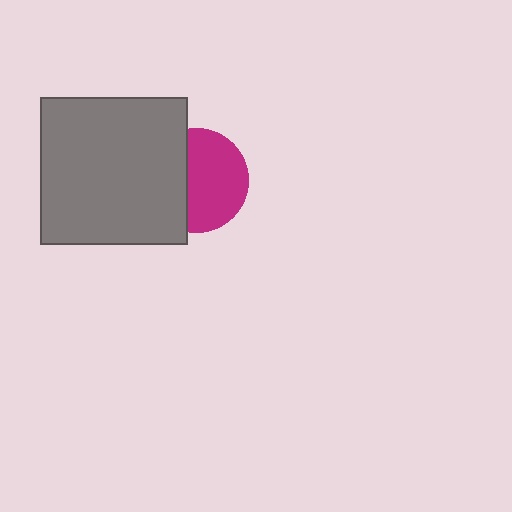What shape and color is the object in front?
The object in front is a gray square.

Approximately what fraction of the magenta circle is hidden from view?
Roughly 39% of the magenta circle is hidden behind the gray square.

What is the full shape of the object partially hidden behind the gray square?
The partially hidden object is a magenta circle.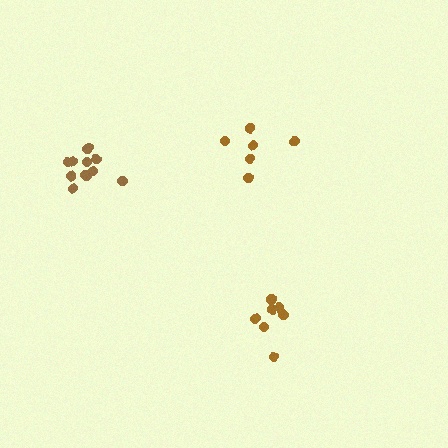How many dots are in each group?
Group 1: 7 dots, Group 2: 11 dots, Group 3: 6 dots (24 total).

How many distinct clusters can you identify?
There are 3 distinct clusters.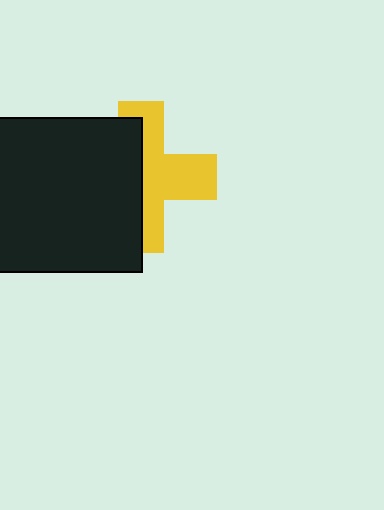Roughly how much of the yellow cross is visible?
About half of it is visible (roughly 50%).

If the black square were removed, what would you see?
You would see the complete yellow cross.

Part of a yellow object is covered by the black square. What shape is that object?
It is a cross.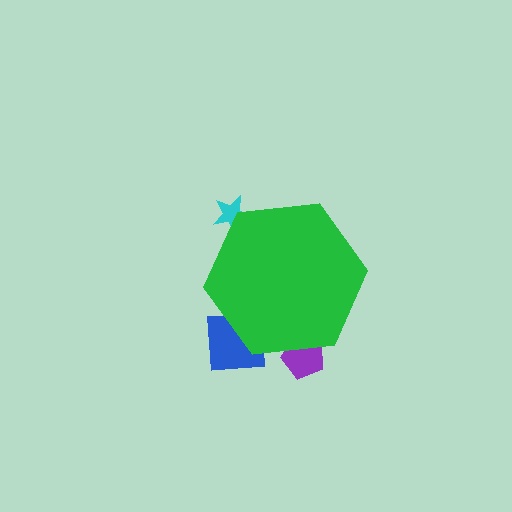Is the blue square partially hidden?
Yes, the blue square is partially hidden behind the green hexagon.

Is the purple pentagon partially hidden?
Yes, the purple pentagon is partially hidden behind the green hexagon.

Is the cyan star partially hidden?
Yes, the cyan star is partially hidden behind the green hexagon.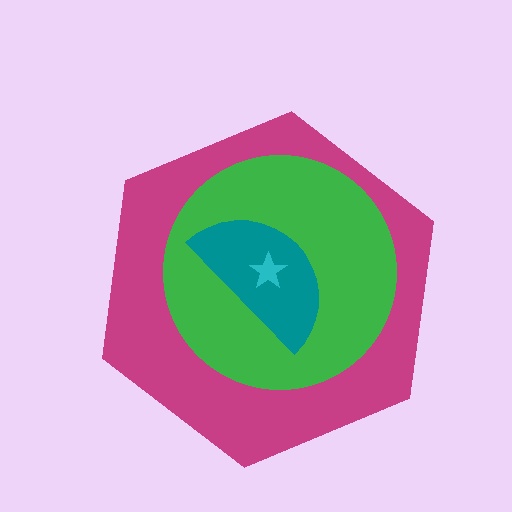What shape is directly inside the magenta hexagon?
The green circle.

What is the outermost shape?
The magenta hexagon.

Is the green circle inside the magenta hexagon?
Yes.